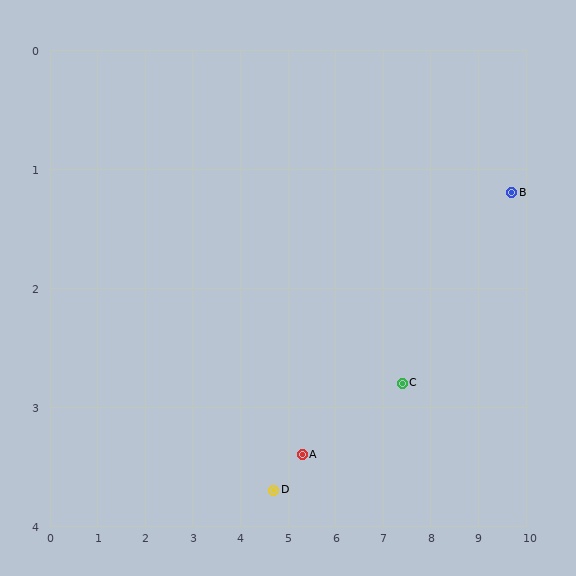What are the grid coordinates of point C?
Point C is at approximately (7.4, 2.8).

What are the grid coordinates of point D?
Point D is at approximately (4.7, 3.7).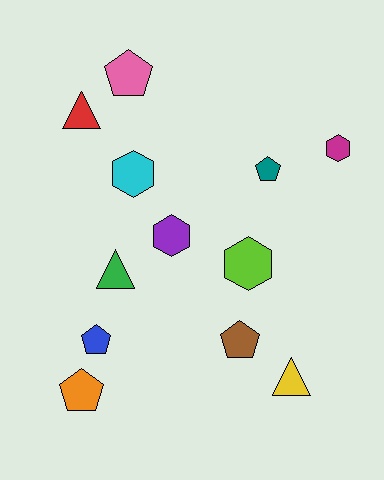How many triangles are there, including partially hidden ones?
There are 3 triangles.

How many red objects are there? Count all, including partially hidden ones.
There is 1 red object.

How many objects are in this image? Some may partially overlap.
There are 12 objects.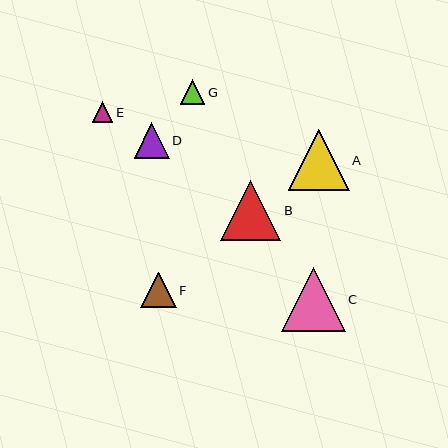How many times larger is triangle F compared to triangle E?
Triangle F is approximately 1.8 times the size of triangle E.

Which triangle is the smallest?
Triangle E is the smallest with a size of approximately 20 pixels.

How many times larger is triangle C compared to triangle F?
Triangle C is approximately 1.8 times the size of triangle F.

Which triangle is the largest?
Triangle C is the largest with a size of approximately 64 pixels.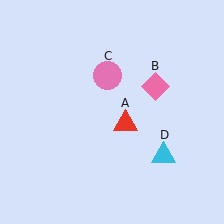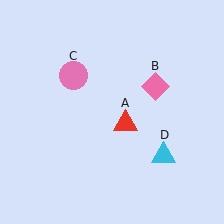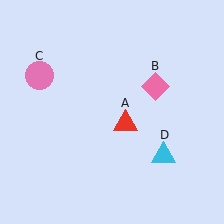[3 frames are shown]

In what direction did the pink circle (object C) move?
The pink circle (object C) moved left.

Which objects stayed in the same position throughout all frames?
Red triangle (object A) and pink diamond (object B) and cyan triangle (object D) remained stationary.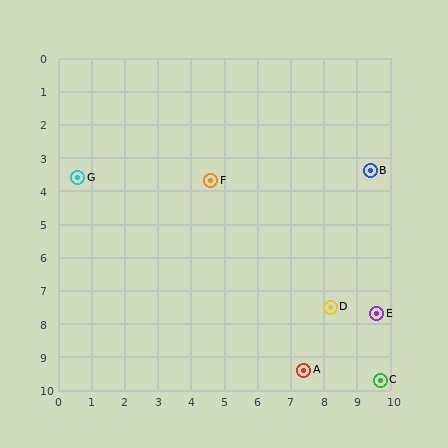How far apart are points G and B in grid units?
Points G and B are about 8.8 grid units apart.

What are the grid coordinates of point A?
Point A is at approximately (7.4, 9.4).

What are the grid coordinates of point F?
Point F is at approximately (4.6, 3.7).